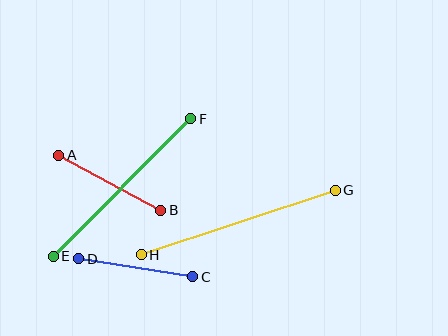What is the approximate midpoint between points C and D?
The midpoint is at approximately (136, 268) pixels.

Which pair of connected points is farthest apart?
Points G and H are farthest apart.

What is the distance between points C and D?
The distance is approximately 115 pixels.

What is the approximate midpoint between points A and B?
The midpoint is at approximately (110, 183) pixels.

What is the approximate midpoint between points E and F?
The midpoint is at approximately (122, 187) pixels.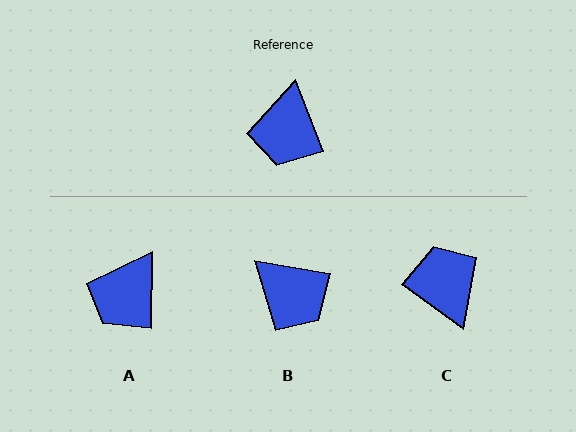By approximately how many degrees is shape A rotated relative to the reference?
Approximately 22 degrees clockwise.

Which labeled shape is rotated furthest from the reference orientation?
C, about 147 degrees away.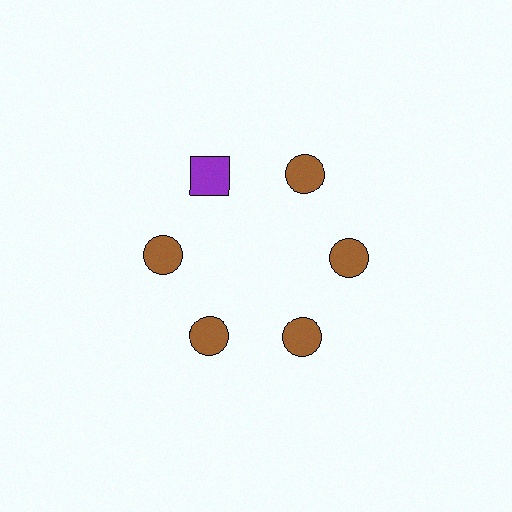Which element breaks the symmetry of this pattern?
The purple square at roughly the 11 o'clock position breaks the symmetry. All other shapes are brown circles.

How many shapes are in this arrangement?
There are 6 shapes arranged in a ring pattern.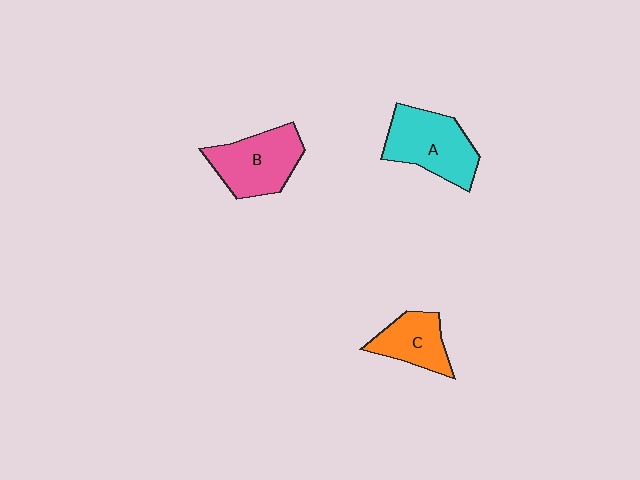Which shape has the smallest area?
Shape C (orange).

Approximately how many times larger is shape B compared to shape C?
Approximately 1.4 times.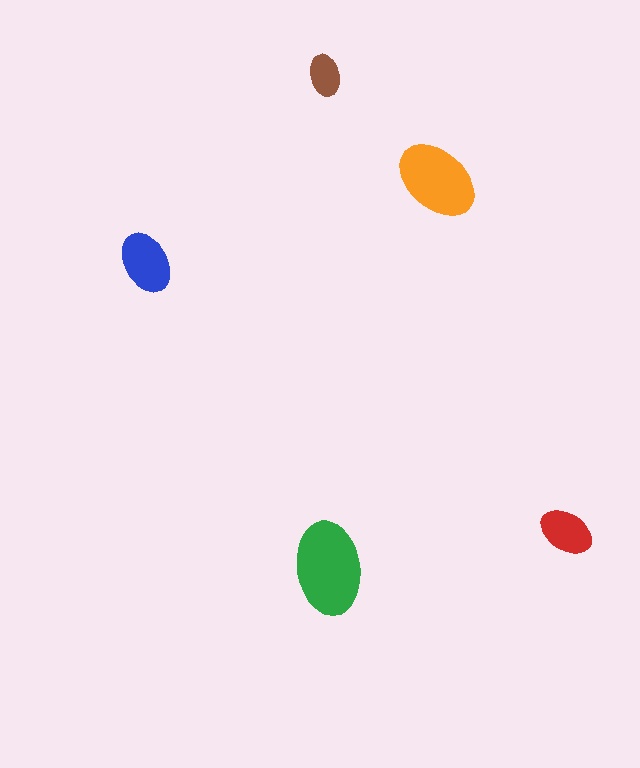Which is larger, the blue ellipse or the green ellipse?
The green one.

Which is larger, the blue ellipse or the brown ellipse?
The blue one.